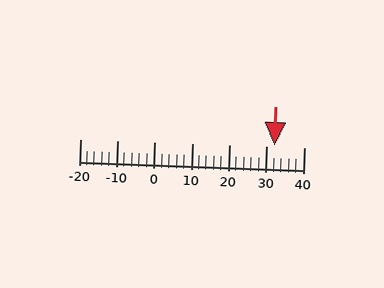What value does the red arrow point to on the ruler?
The red arrow points to approximately 32.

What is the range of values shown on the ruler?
The ruler shows values from -20 to 40.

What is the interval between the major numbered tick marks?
The major tick marks are spaced 10 units apart.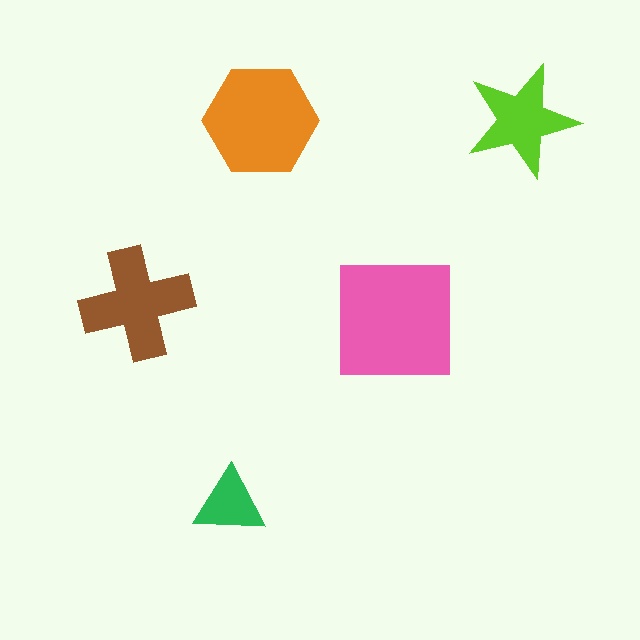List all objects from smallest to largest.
The green triangle, the lime star, the brown cross, the orange hexagon, the pink square.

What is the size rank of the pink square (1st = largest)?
1st.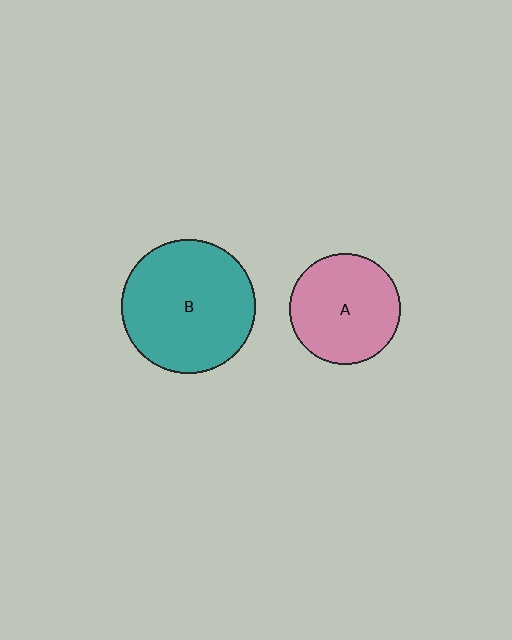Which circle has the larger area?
Circle B (teal).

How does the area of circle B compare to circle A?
Approximately 1.5 times.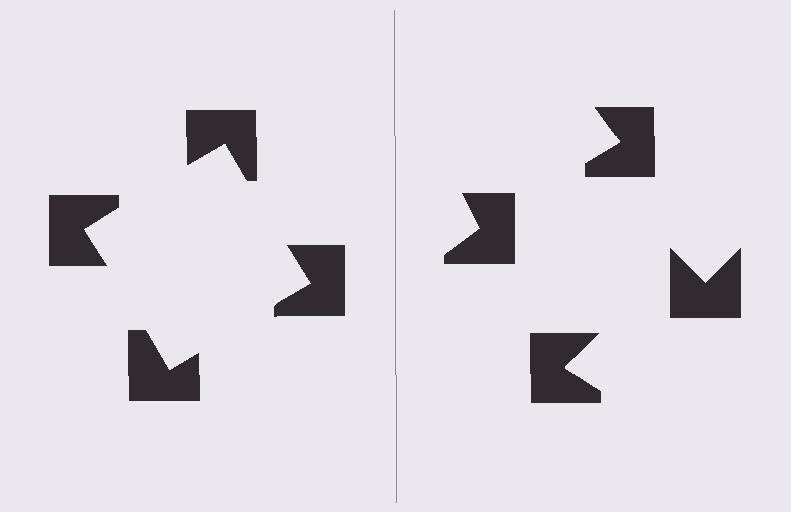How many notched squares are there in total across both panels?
8 — 4 on each side.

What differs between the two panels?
The notched squares are positioned identically on both sides; only the wedge orientations differ. On the left they align to a square; on the right they are misaligned.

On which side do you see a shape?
An illusory square appears on the left side. On the right side the wedge cuts are rotated, so no coherent shape forms.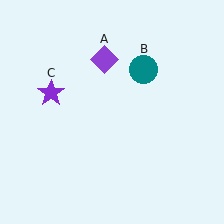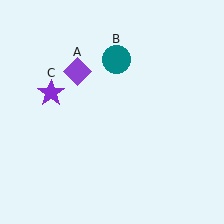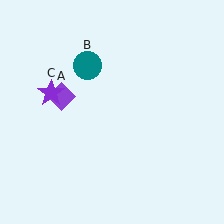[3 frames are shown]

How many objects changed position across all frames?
2 objects changed position: purple diamond (object A), teal circle (object B).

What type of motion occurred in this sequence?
The purple diamond (object A), teal circle (object B) rotated counterclockwise around the center of the scene.